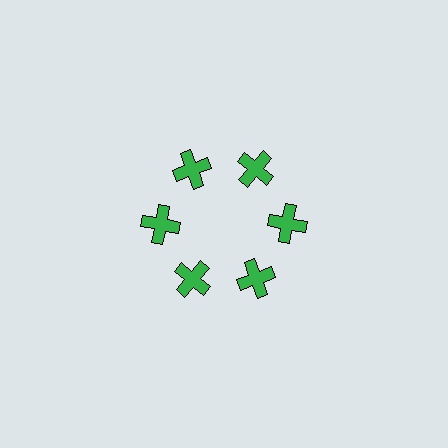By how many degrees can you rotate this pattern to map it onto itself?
The pattern maps onto itself every 60 degrees of rotation.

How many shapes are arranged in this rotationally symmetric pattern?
There are 6 shapes, arranged in 6 groups of 1.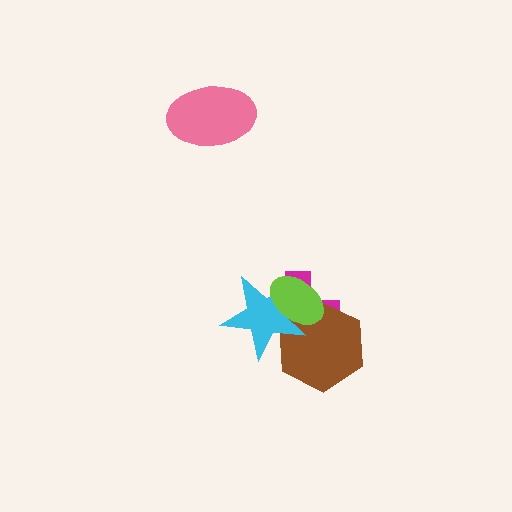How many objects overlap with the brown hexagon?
3 objects overlap with the brown hexagon.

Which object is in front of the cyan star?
The lime ellipse is in front of the cyan star.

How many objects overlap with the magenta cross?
3 objects overlap with the magenta cross.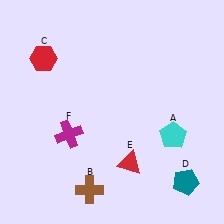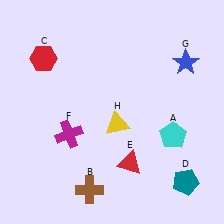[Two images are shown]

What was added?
A blue star (G), a yellow triangle (H) were added in Image 2.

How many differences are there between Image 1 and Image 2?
There are 2 differences between the two images.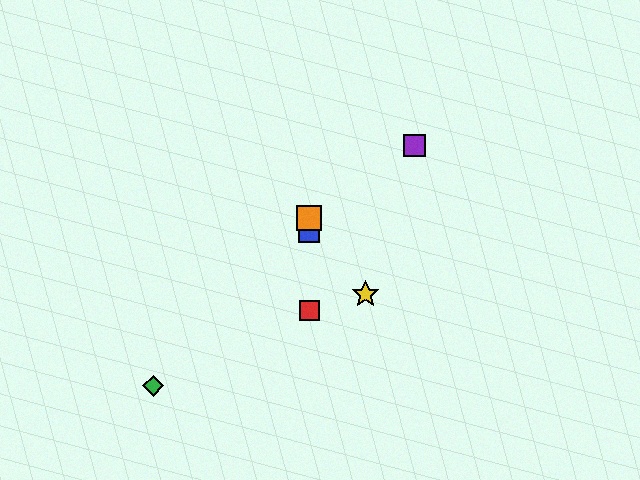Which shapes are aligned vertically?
The red square, the blue square, the orange square are aligned vertically.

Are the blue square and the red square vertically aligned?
Yes, both are at x≈309.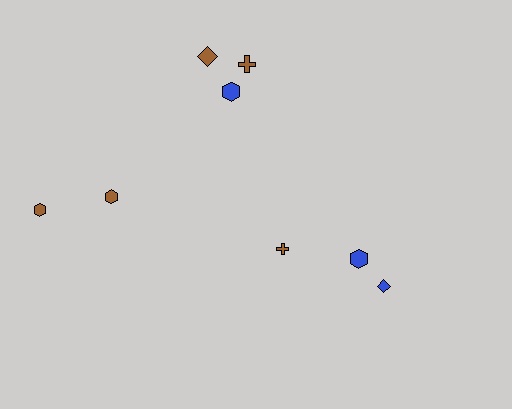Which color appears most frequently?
Brown, with 5 objects.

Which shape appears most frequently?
Hexagon, with 4 objects.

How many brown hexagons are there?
There are 2 brown hexagons.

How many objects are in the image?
There are 8 objects.